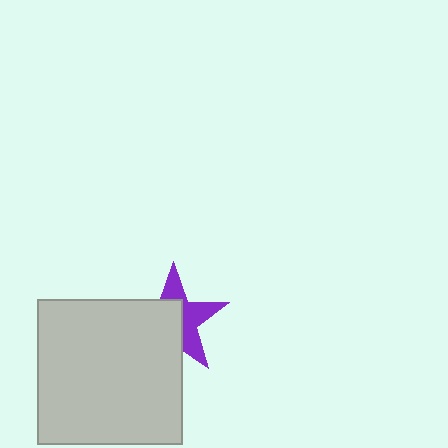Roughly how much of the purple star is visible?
About half of it is visible (roughly 45%).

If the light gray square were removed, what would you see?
You would see the complete purple star.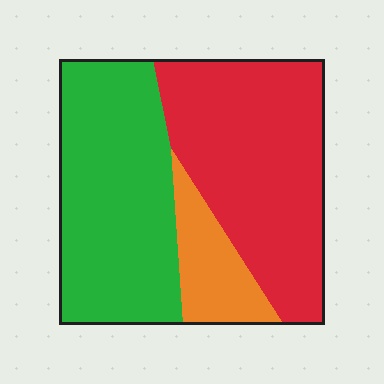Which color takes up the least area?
Orange, at roughly 15%.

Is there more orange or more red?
Red.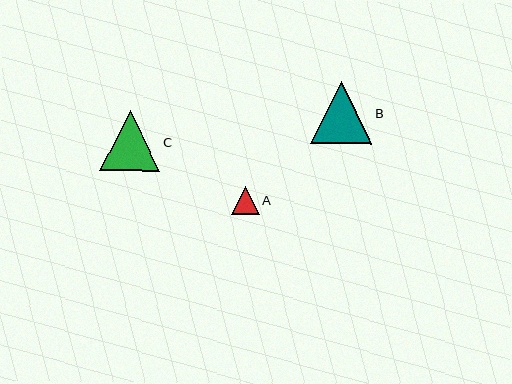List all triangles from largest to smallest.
From largest to smallest: B, C, A.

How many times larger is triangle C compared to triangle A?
Triangle C is approximately 2.2 times the size of triangle A.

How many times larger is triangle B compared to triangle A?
Triangle B is approximately 2.2 times the size of triangle A.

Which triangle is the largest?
Triangle B is the largest with a size of approximately 61 pixels.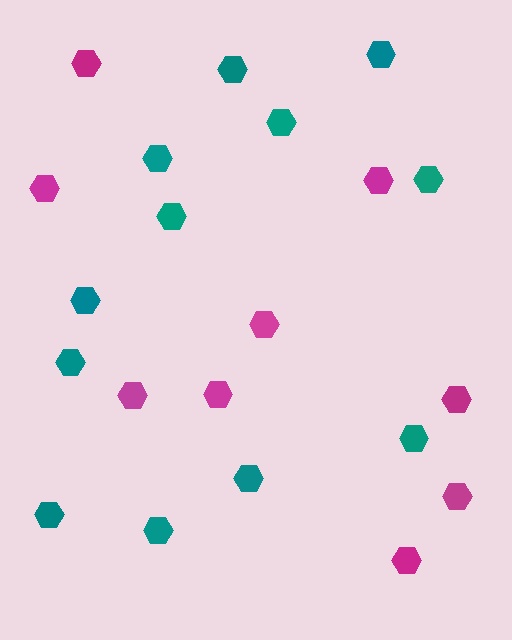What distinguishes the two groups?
There are 2 groups: one group of magenta hexagons (9) and one group of teal hexagons (12).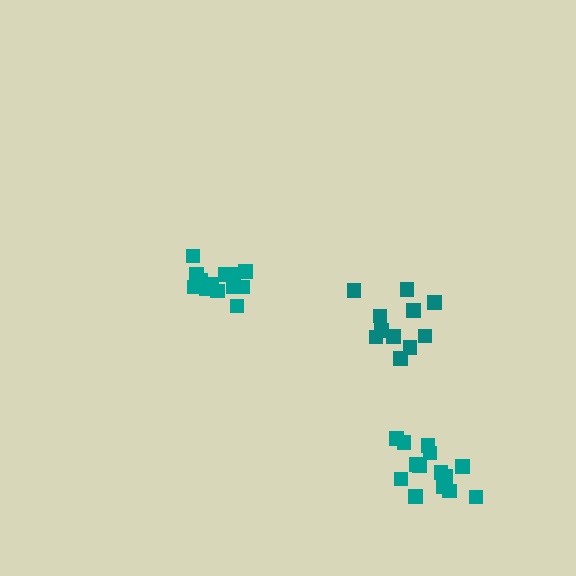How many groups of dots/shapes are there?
There are 3 groups.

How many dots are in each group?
Group 1: 13 dots, Group 2: 11 dots, Group 3: 14 dots (38 total).